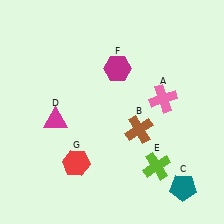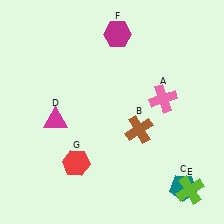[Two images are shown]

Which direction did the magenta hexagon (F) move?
The magenta hexagon (F) moved up.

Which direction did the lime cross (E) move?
The lime cross (E) moved right.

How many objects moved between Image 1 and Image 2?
2 objects moved between the two images.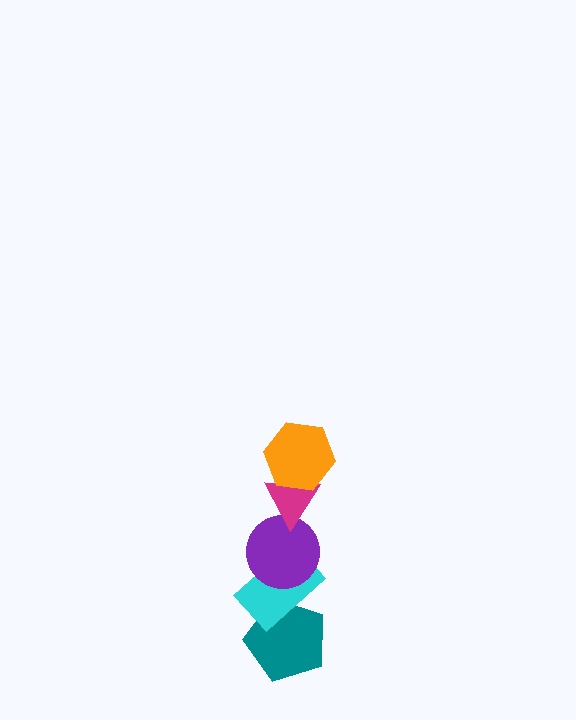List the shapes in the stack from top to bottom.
From top to bottom: the orange hexagon, the magenta triangle, the purple circle, the cyan rectangle, the teal pentagon.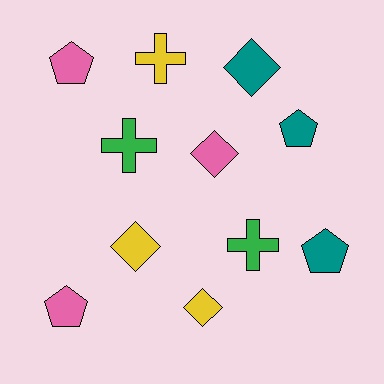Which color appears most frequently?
Pink, with 3 objects.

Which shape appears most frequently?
Pentagon, with 4 objects.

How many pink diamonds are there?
There is 1 pink diamond.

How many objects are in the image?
There are 11 objects.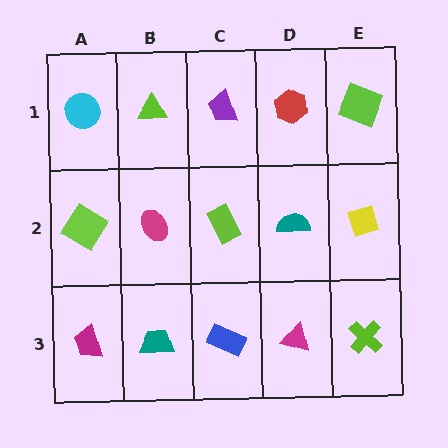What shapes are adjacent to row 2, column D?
A red hexagon (row 1, column D), a magenta triangle (row 3, column D), a lime rectangle (row 2, column C), a yellow diamond (row 2, column E).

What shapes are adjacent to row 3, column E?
A yellow diamond (row 2, column E), a magenta triangle (row 3, column D).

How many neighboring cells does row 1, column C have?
3.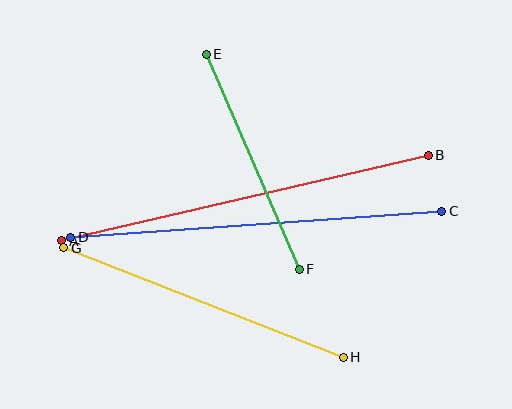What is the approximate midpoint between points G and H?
The midpoint is at approximately (204, 302) pixels.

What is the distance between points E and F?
The distance is approximately 234 pixels.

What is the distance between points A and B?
The distance is approximately 376 pixels.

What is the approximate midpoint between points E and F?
The midpoint is at approximately (253, 162) pixels.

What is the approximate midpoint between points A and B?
The midpoint is at approximately (245, 198) pixels.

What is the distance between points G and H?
The distance is approximately 300 pixels.